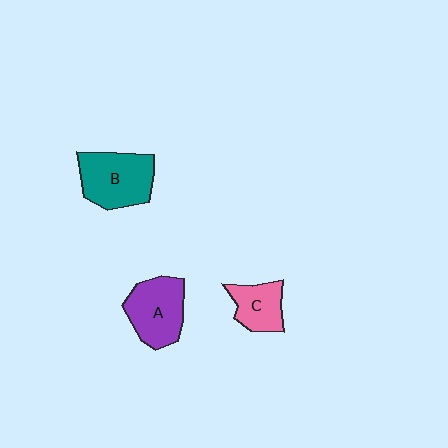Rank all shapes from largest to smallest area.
From largest to smallest: B (teal), A (purple), C (pink).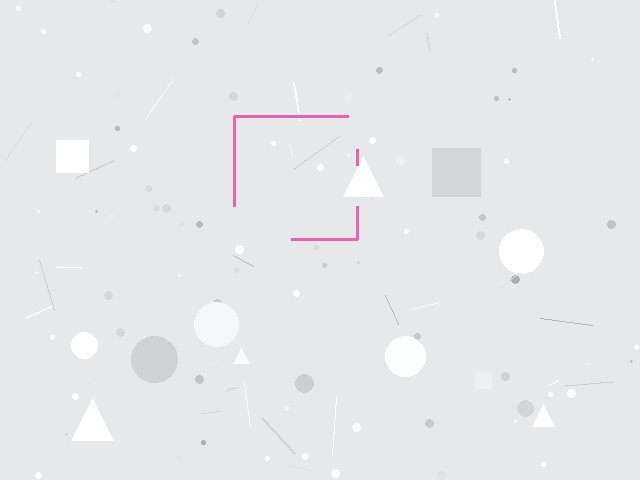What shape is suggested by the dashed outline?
The dashed outline suggests a square.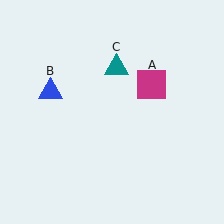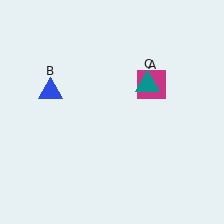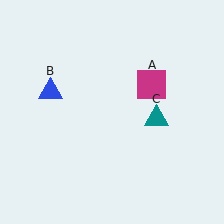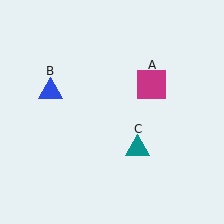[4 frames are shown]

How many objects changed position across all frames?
1 object changed position: teal triangle (object C).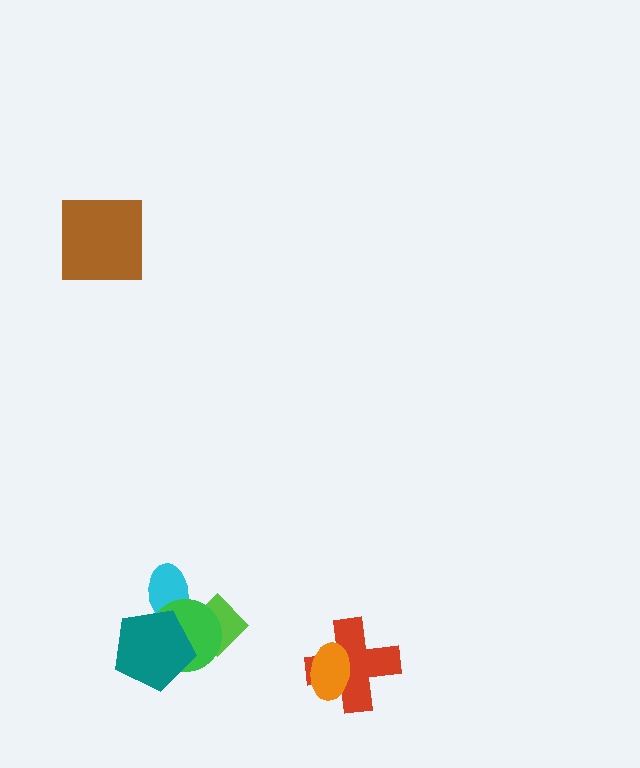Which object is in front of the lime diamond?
The green circle is in front of the lime diamond.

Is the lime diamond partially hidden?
Yes, it is partially covered by another shape.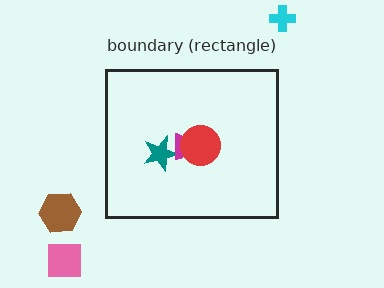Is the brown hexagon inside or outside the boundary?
Outside.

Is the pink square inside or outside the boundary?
Outside.